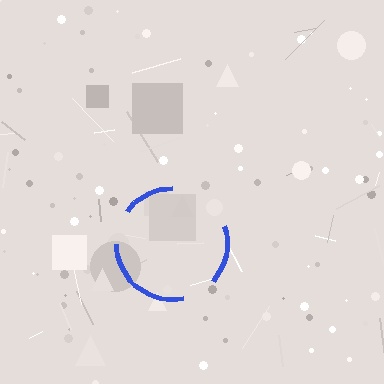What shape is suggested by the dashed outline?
The dashed outline suggests a circle.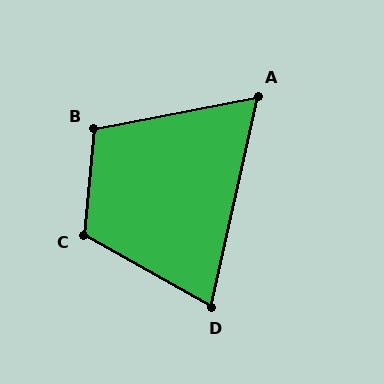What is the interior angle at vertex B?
Approximately 107 degrees (obtuse).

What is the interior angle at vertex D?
Approximately 73 degrees (acute).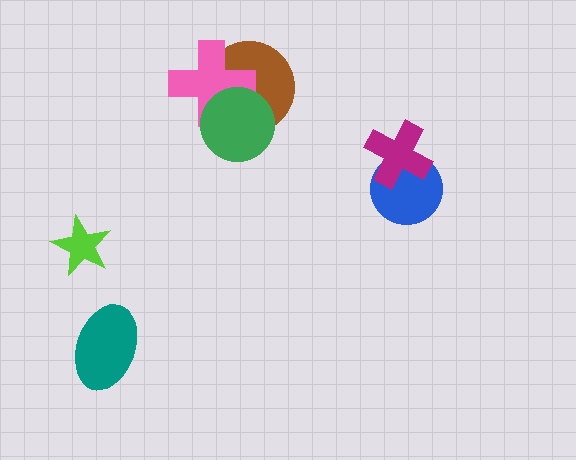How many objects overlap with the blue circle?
1 object overlaps with the blue circle.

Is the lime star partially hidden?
No, no other shape covers it.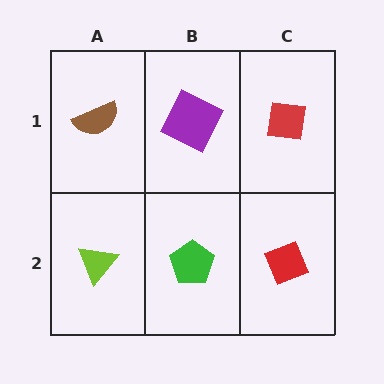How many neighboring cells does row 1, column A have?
2.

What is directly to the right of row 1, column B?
A red square.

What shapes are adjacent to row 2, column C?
A red square (row 1, column C), a green pentagon (row 2, column B).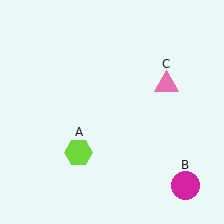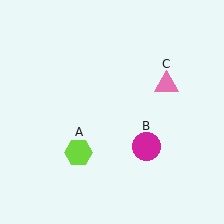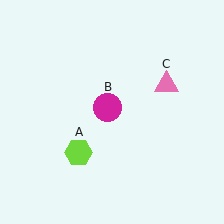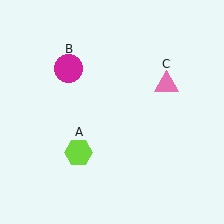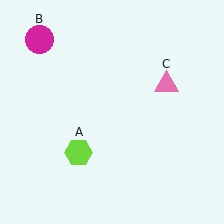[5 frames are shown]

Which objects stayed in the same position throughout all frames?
Lime hexagon (object A) and pink triangle (object C) remained stationary.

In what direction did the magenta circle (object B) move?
The magenta circle (object B) moved up and to the left.